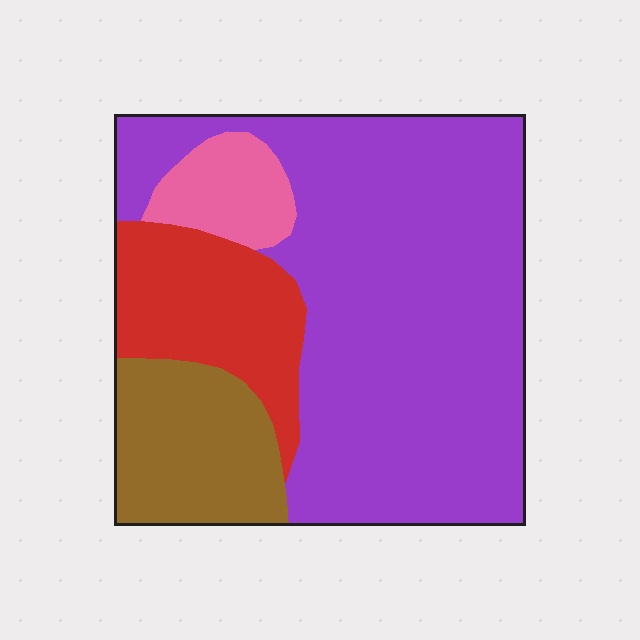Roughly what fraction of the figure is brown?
Brown covers 15% of the figure.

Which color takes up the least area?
Pink, at roughly 5%.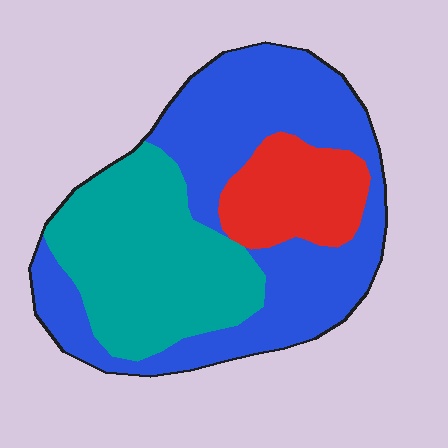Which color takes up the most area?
Blue, at roughly 50%.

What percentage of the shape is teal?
Teal covers roughly 35% of the shape.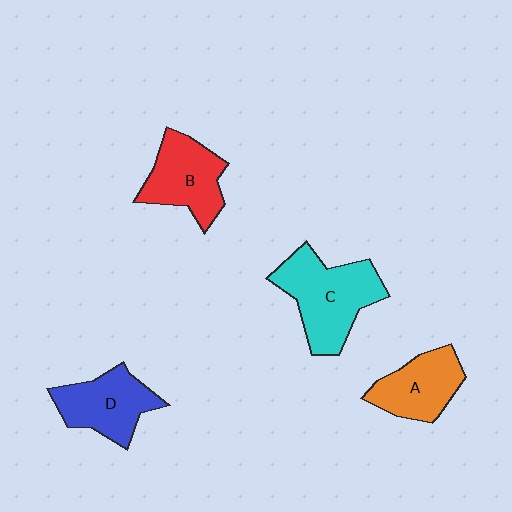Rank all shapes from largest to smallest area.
From largest to smallest: C (cyan), B (red), D (blue), A (orange).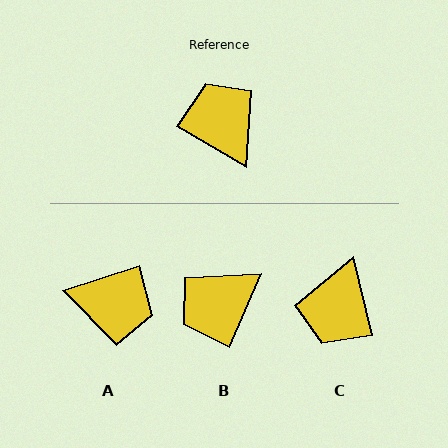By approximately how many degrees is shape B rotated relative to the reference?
Approximately 97 degrees counter-clockwise.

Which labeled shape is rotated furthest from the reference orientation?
C, about 134 degrees away.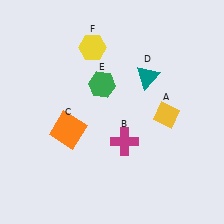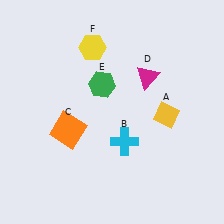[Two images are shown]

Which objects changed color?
B changed from magenta to cyan. D changed from teal to magenta.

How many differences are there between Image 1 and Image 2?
There are 2 differences between the two images.